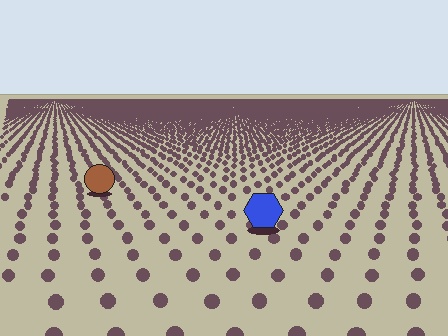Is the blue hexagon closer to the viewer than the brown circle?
Yes. The blue hexagon is closer — you can tell from the texture gradient: the ground texture is coarser near it.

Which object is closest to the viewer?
The blue hexagon is closest. The texture marks near it are larger and more spread out.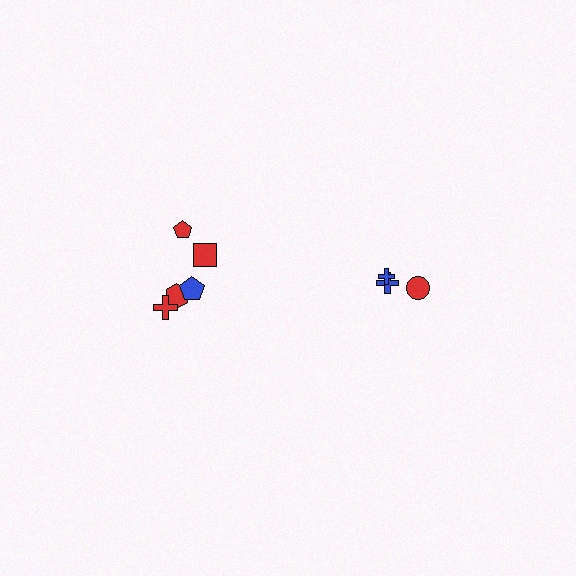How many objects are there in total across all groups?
There are 8 objects.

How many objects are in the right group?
There are 3 objects.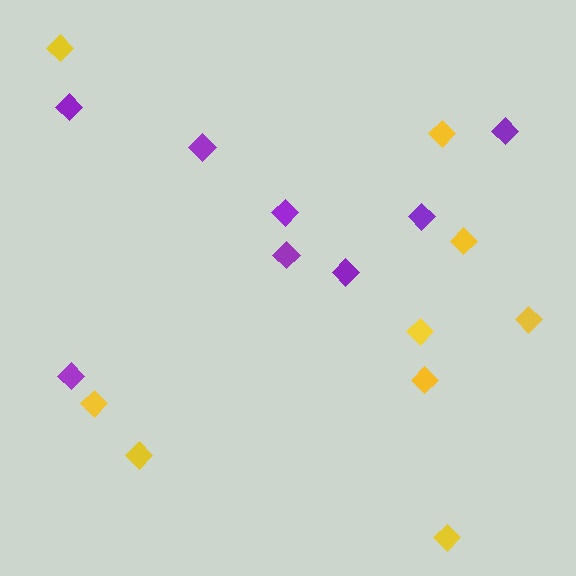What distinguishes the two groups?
There are 2 groups: one group of purple diamonds (8) and one group of yellow diamonds (9).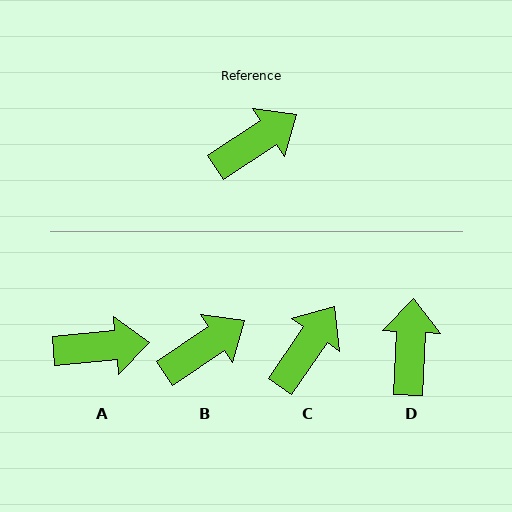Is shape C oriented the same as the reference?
No, it is off by about 22 degrees.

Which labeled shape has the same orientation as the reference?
B.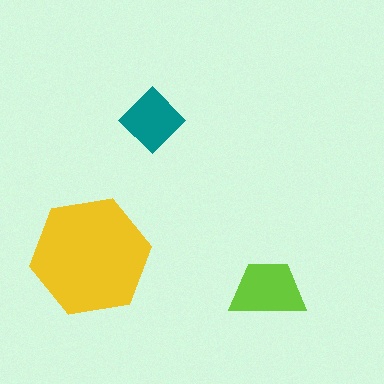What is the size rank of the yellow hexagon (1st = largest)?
1st.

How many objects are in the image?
There are 3 objects in the image.